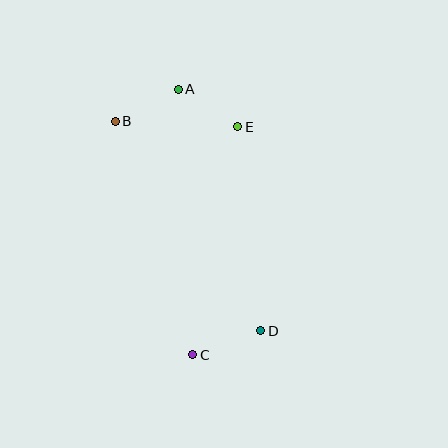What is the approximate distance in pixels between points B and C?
The distance between B and C is approximately 246 pixels.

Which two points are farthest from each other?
Points A and C are farthest from each other.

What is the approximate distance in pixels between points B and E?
The distance between B and E is approximately 123 pixels.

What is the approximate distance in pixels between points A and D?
The distance between A and D is approximately 255 pixels.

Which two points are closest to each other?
Points A and E are closest to each other.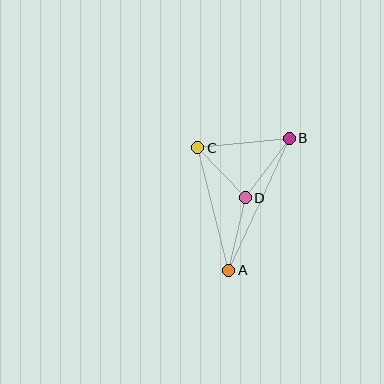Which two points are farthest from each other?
Points A and B are farthest from each other.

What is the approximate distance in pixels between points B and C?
The distance between B and C is approximately 92 pixels.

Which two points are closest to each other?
Points C and D are closest to each other.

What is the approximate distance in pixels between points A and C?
The distance between A and C is approximately 126 pixels.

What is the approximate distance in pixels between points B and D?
The distance between B and D is approximately 74 pixels.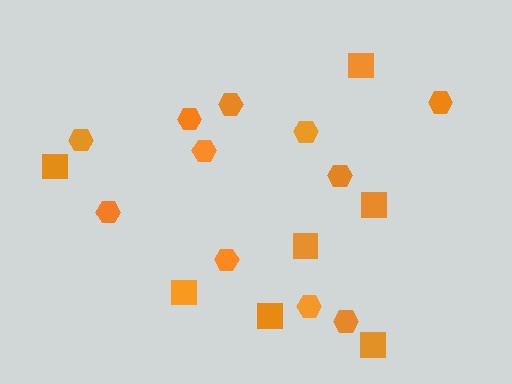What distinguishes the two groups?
There are 2 groups: one group of hexagons (11) and one group of squares (7).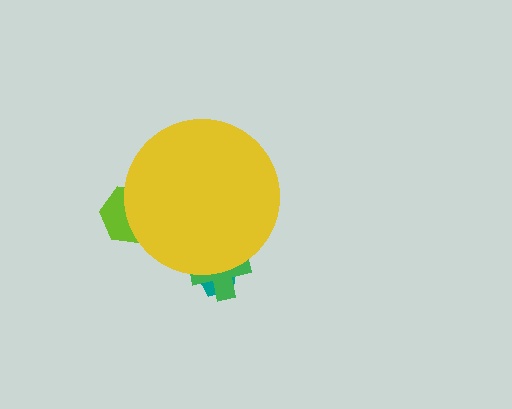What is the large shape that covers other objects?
A yellow circle.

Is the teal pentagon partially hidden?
Yes, the teal pentagon is partially hidden behind the yellow circle.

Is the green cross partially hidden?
Yes, the green cross is partially hidden behind the yellow circle.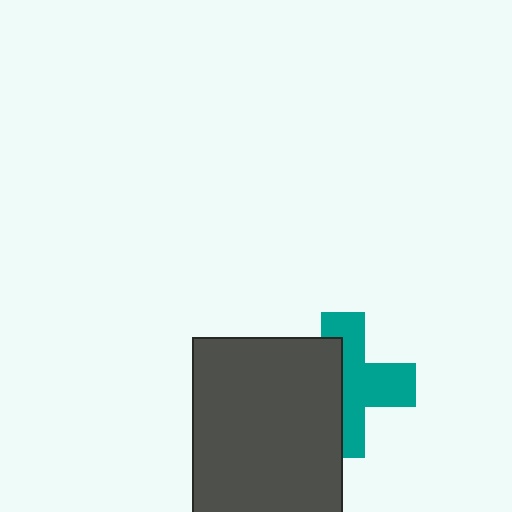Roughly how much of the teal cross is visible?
About half of it is visible (roughly 55%).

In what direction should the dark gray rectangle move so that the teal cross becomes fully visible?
The dark gray rectangle should move left. That is the shortest direction to clear the overlap and leave the teal cross fully visible.